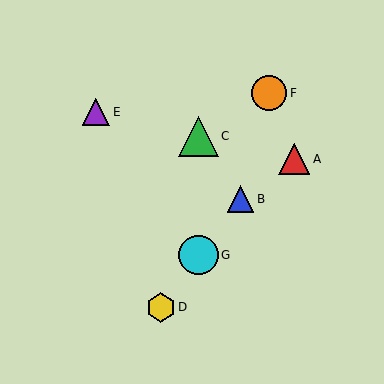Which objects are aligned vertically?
Objects C, G are aligned vertically.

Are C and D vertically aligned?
No, C is at x≈199 and D is at x≈161.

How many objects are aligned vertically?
2 objects (C, G) are aligned vertically.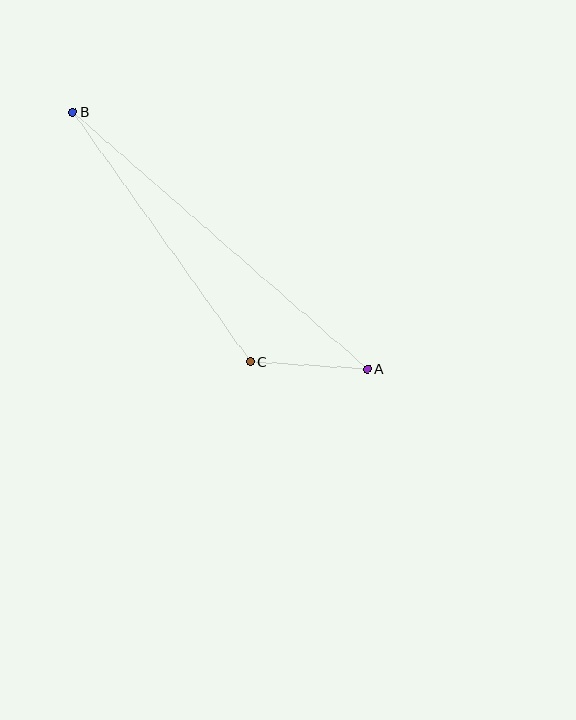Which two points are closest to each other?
Points A and C are closest to each other.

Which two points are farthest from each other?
Points A and B are farthest from each other.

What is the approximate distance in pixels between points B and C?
The distance between B and C is approximately 307 pixels.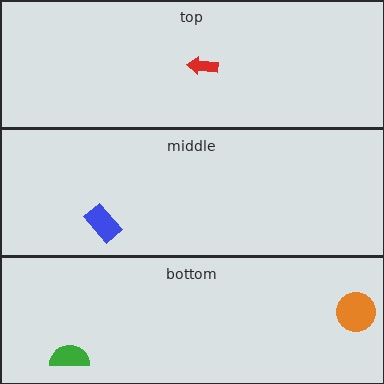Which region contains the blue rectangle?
The middle region.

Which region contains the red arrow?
The top region.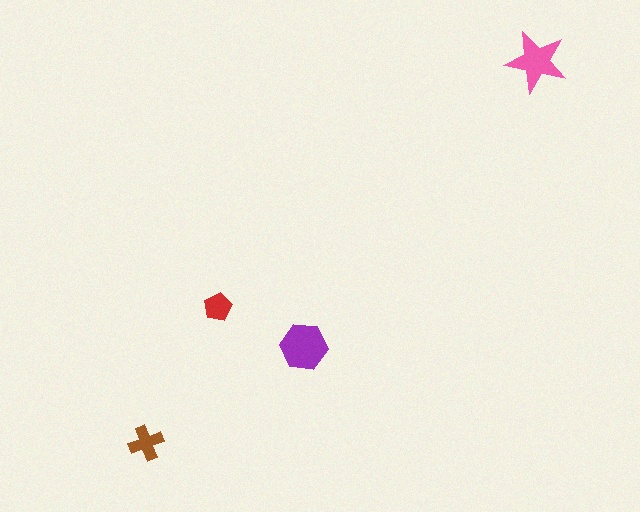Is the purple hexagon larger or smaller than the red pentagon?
Larger.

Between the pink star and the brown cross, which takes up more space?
The pink star.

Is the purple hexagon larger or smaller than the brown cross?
Larger.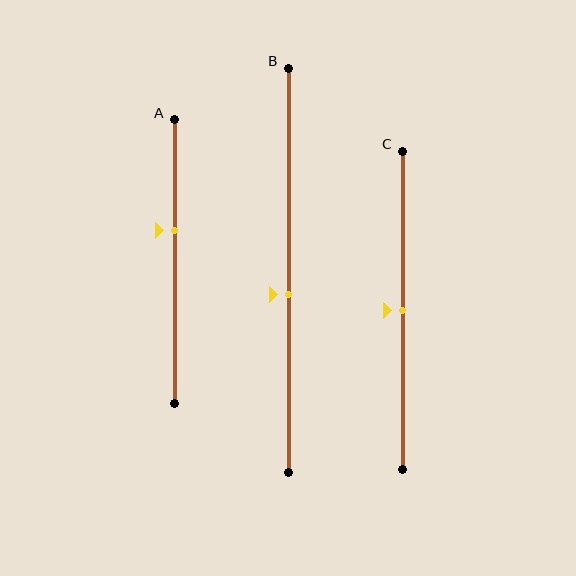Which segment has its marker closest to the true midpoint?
Segment C has its marker closest to the true midpoint.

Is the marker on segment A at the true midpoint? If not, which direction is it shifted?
No, the marker on segment A is shifted upward by about 11% of the segment length.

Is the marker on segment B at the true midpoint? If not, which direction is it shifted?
No, the marker on segment B is shifted downward by about 6% of the segment length.